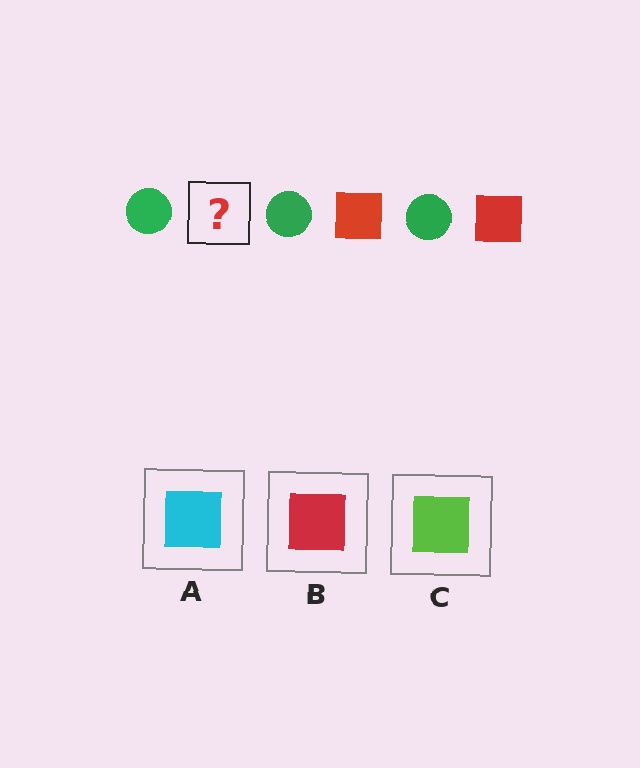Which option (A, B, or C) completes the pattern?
B.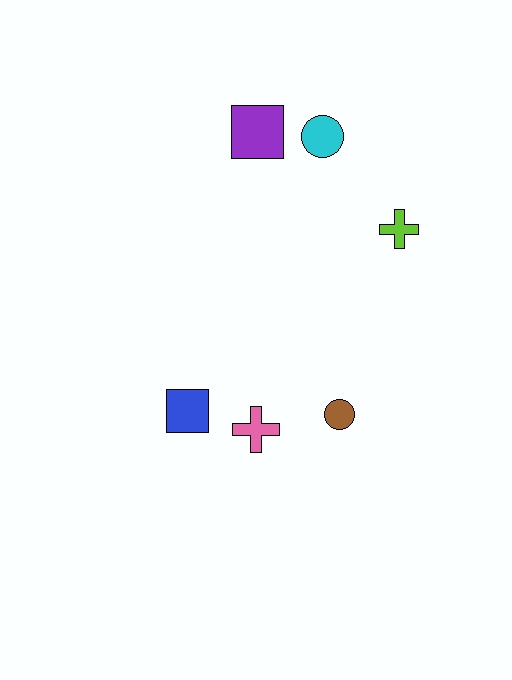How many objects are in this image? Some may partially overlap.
There are 6 objects.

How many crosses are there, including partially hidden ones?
There are 2 crosses.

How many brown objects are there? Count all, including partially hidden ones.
There is 1 brown object.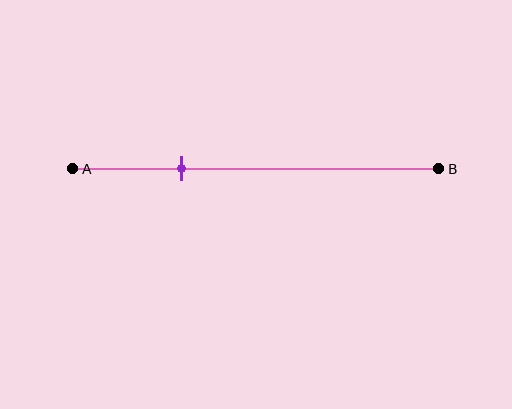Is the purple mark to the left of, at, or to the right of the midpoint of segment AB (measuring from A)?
The purple mark is to the left of the midpoint of segment AB.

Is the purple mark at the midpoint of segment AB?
No, the mark is at about 30% from A, not at the 50% midpoint.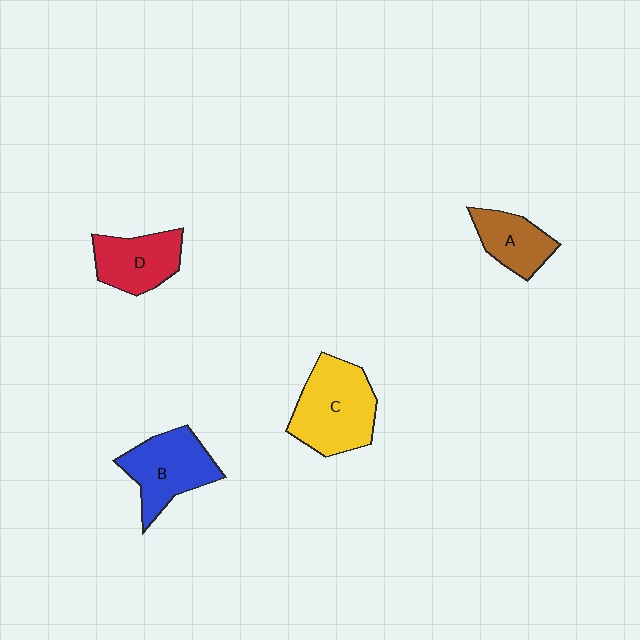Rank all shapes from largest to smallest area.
From largest to smallest: C (yellow), B (blue), D (red), A (brown).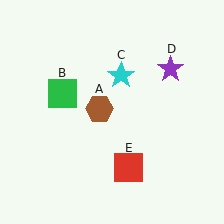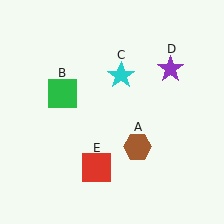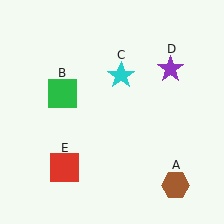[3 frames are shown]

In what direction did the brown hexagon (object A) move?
The brown hexagon (object A) moved down and to the right.